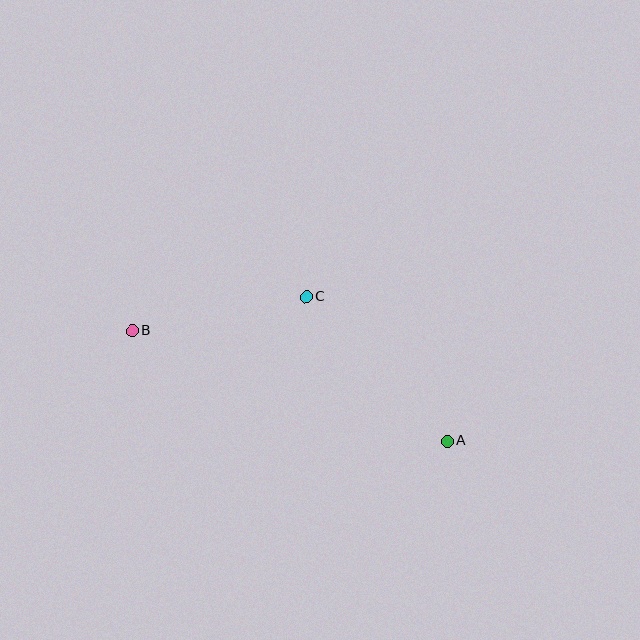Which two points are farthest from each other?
Points A and B are farthest from each other.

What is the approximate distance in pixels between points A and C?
The distance between A and C is approximately 202 pixels.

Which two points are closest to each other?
Points B and C are closest to each other.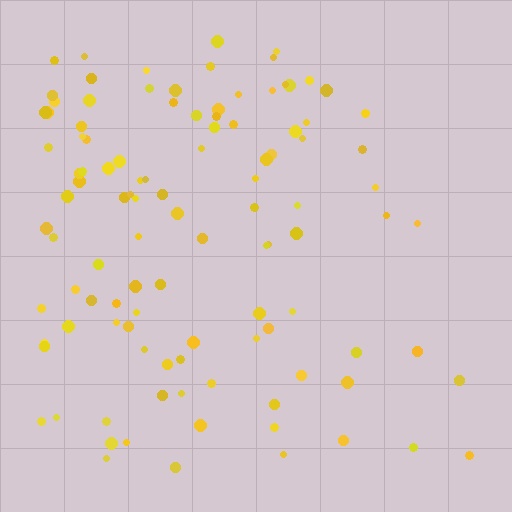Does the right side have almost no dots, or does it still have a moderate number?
Still a moderate number, just noticeably fewer than the left.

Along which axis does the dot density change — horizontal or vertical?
Horizontal.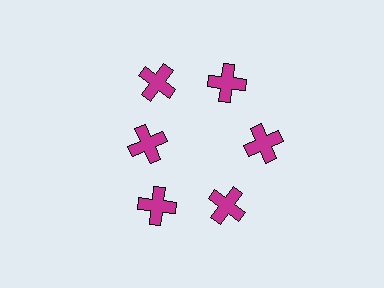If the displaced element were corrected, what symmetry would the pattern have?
It would have 6-fold rotational symmetry — the pattern would map onto itself every 60 degrees.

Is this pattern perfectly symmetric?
No. The 6 magenta crosses are arranged in a ring, but one element near the 9 o'clock position is pulled inward toward the center, breaking the 6-fold rotational symmetry.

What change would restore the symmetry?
The symmetry would be restored by moving it outward, back onto the ring so that all 6 crosses sit at equal angles and equal distance from the center.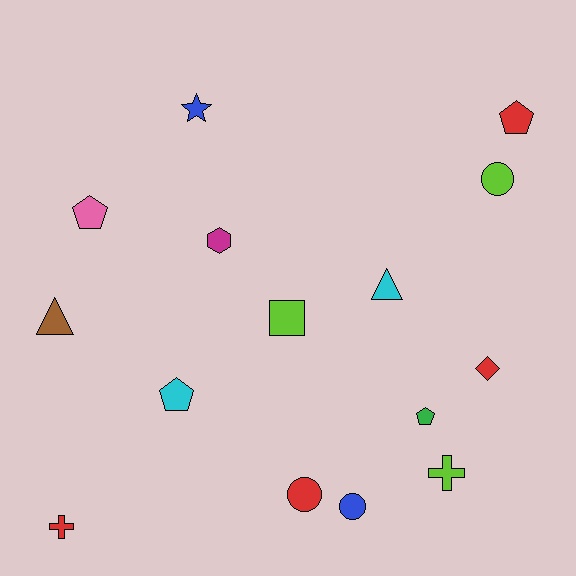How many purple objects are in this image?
There are no purple objects.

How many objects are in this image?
There are 15 objects.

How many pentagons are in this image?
There are 4 pentagons.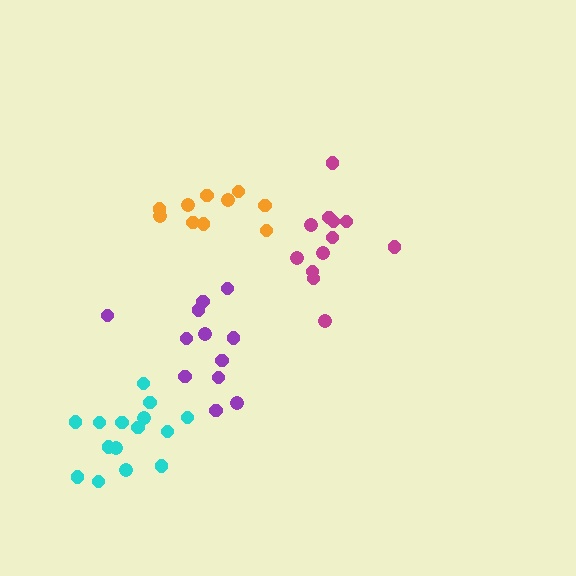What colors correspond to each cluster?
The clusters are colored: orange, cyan, purple, magenta.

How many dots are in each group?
Group 1: 10 dots, Group 2: 15 dots, Group 3: 13 dots, Group 4: 12 dots (50 total).